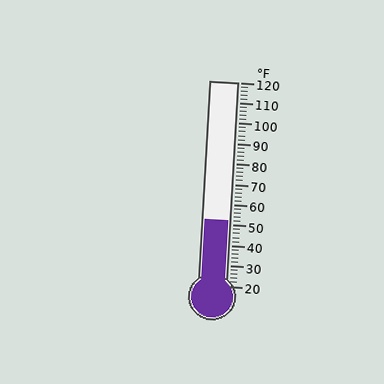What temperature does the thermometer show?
The thermometer shows approximately 52°F.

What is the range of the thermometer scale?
The thermometer scale ranges from 20°F to 120°F.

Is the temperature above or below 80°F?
The temperature is below 80°F.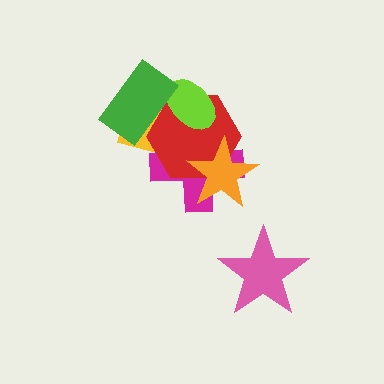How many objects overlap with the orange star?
3 objects overlap with the orange star.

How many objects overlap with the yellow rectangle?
5 objects overlap with the yellow rectangle.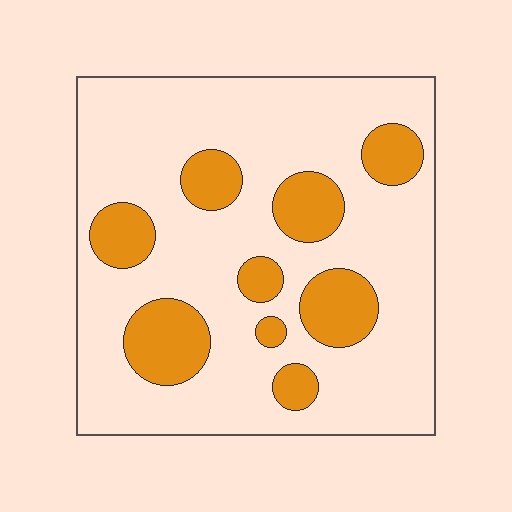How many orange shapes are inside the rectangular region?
9.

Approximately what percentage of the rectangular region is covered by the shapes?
Approximately 25%.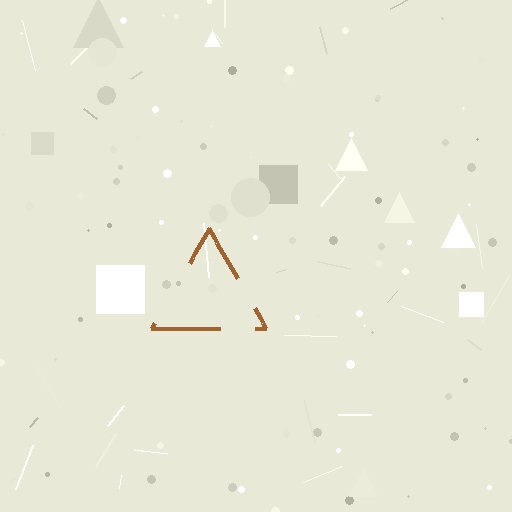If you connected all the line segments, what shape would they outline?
They would outline a triangle.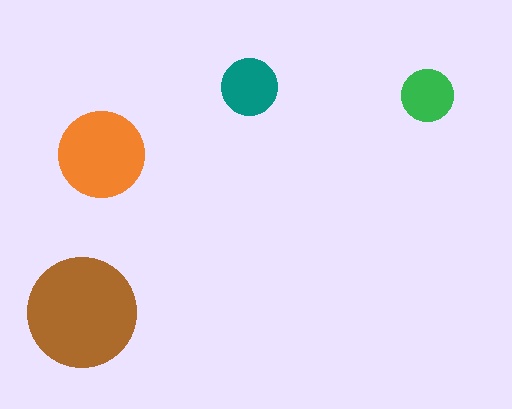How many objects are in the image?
There are 4 objects in the image.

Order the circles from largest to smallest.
the brown one, the orange one, the teal one, the green one.